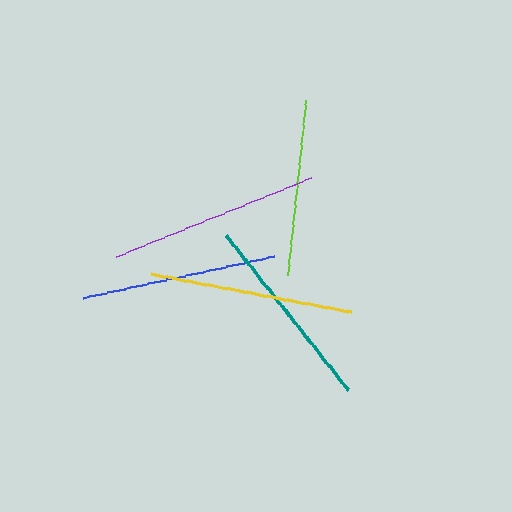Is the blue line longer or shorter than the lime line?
The blue line is longer than the lime line.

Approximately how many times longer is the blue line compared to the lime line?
The blue line is approximately 1.1 times the length of the lime line.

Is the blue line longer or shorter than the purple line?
The purple line is longer than the blue line.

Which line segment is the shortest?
The lime line is the shortest at approximately 176 pixels.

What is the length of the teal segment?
The teal segment is approximately 197 pixels long.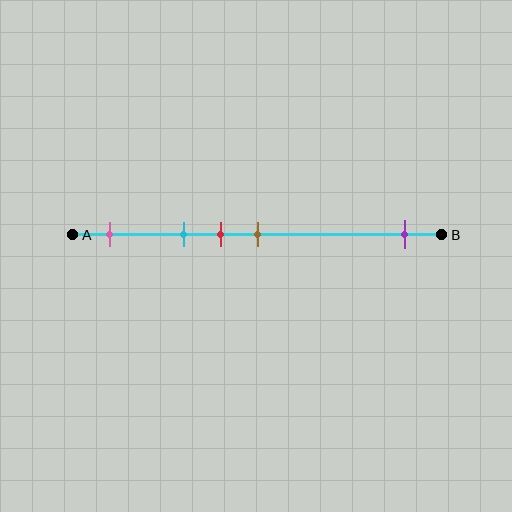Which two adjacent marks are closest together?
The red and brown marks are the closest adjacent pair.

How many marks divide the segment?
There are 5 marks dividing the segment.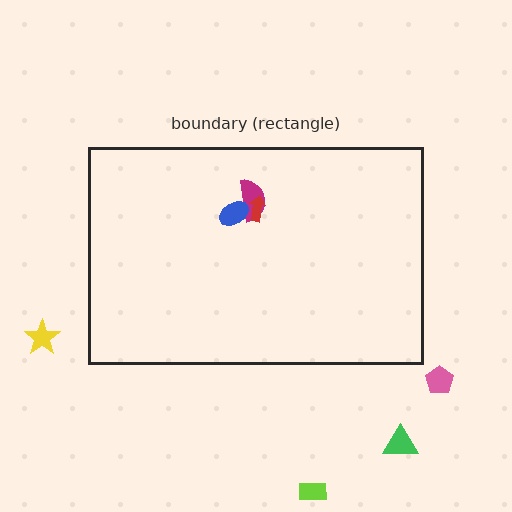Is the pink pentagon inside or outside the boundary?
Outside.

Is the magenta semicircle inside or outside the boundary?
Inside.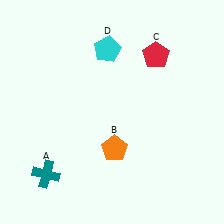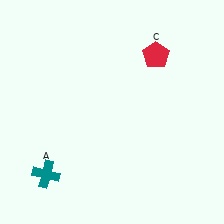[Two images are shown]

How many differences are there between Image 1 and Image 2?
There are 2 differences between the two images.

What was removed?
The cyan pentagon (D), the orange pentagon (B) were removed in Image 2.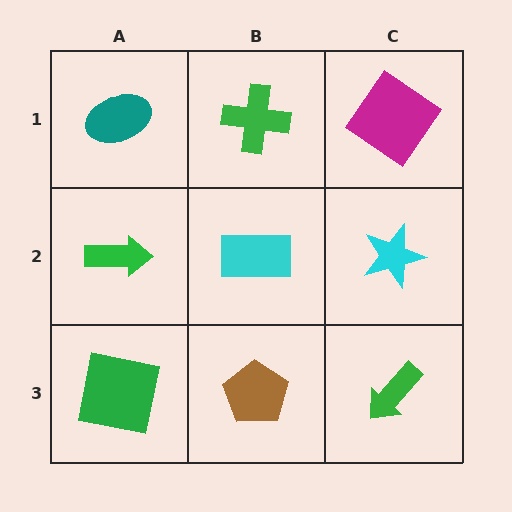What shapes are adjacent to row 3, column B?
A cyan rectangle (row 2, column B), a green square (row 3, column A), a green arrow (row 3, column C).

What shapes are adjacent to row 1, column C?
A cyan star (row 2, column C), a green cross (row 1, column B).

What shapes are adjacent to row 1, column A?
A green arrow (row 2, column A), a green cross (row 1, column B).